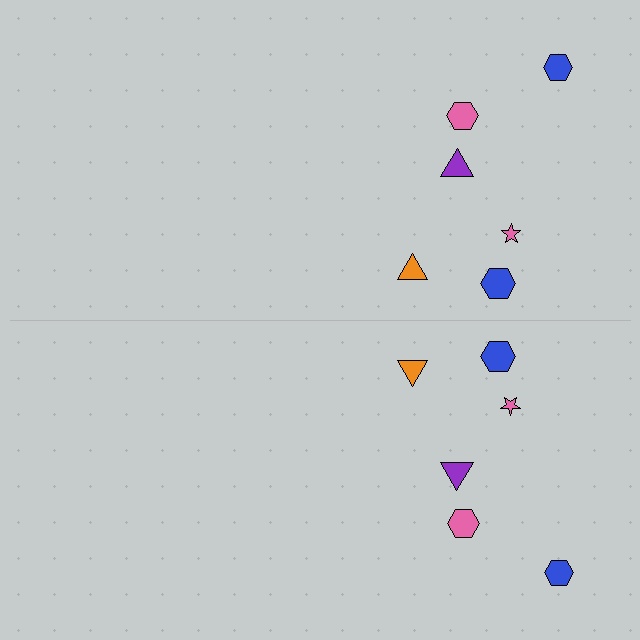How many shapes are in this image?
There are 12 shapes in this image.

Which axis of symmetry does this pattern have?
The pattern has a horizontal axis of symmetry running through the center of the image.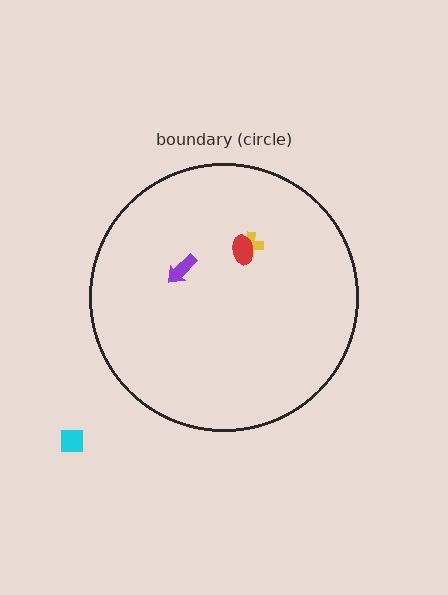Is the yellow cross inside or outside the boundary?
Inside.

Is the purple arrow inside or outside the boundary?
Inside.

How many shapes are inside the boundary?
3 inside, 1 outside.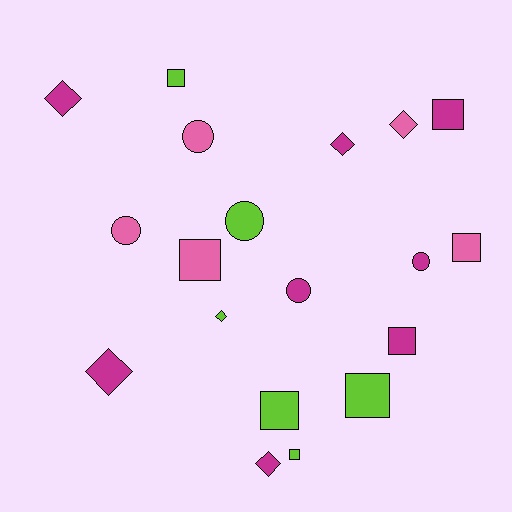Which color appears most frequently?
Magenta, with 8 objects.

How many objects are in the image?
There are 19 objects.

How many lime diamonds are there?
There is 1 lime diamond.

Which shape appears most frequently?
Square, with 8 objects.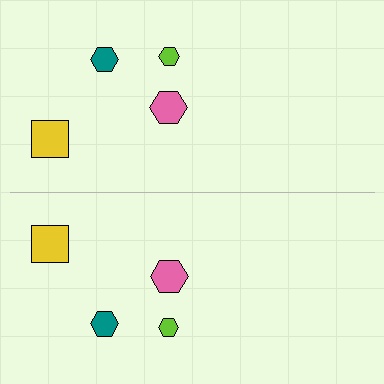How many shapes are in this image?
There are 8 shapes in this image.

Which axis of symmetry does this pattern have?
The pattern has a horizontal axis of symmetry running through the center of the image.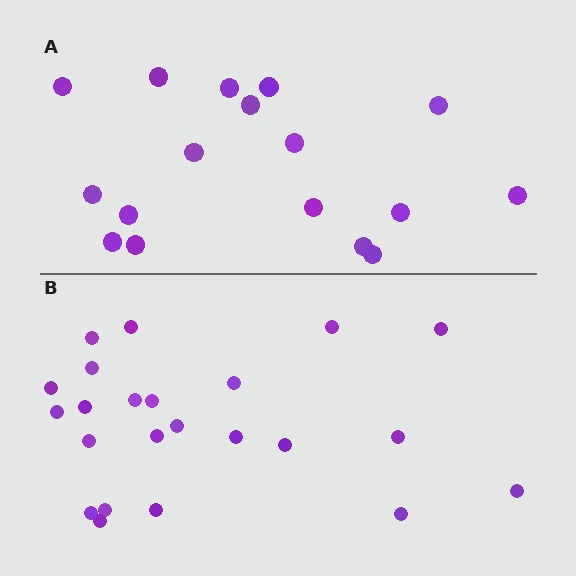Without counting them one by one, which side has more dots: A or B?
Region B (the bottom region) has more dots.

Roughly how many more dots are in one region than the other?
Region B has about 6 more dots than region A.